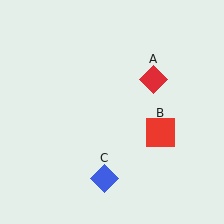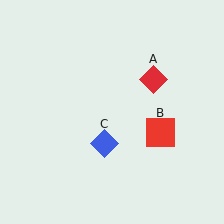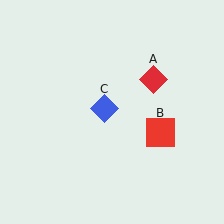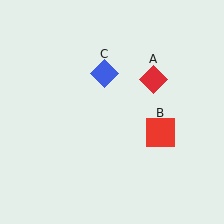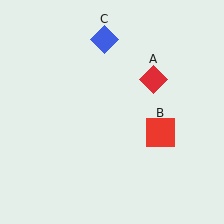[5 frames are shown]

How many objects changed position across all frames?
1 object changed position: blue diamond (object C).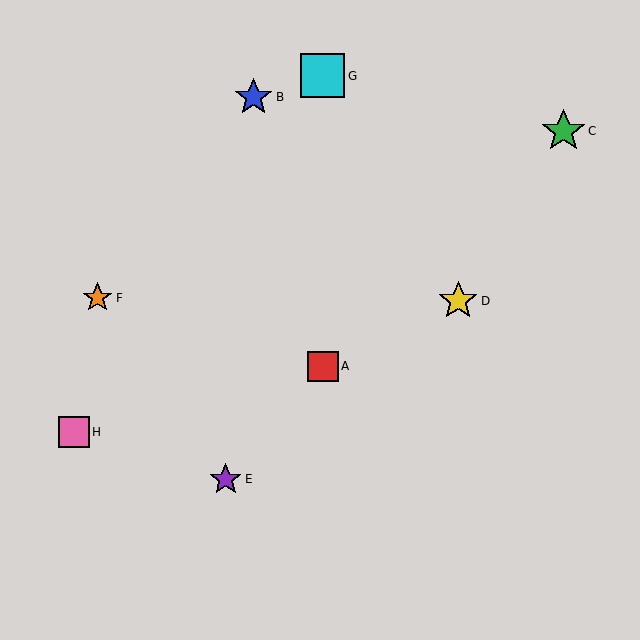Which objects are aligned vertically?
Objects A, G are aligned vertically.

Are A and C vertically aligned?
No, A is at x≈323 and C is at x≈564.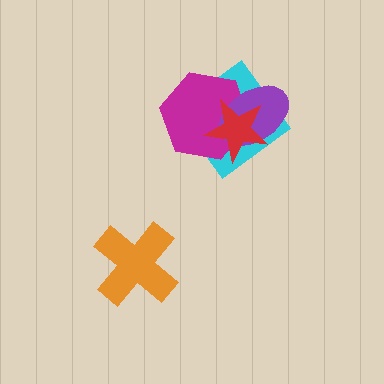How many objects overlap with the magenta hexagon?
3 objects overlap with the magenta hexagon.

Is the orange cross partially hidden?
No, no other shape covers it.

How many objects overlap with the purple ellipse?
3 objects overlap with the purple ellipse.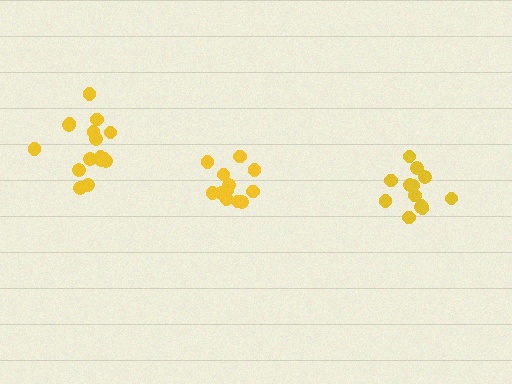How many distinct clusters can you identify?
There are 3 distinct clusters.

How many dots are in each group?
Group 1: 12 dots, Group 2: 13 dots, Group 3: 16 dots (41 total).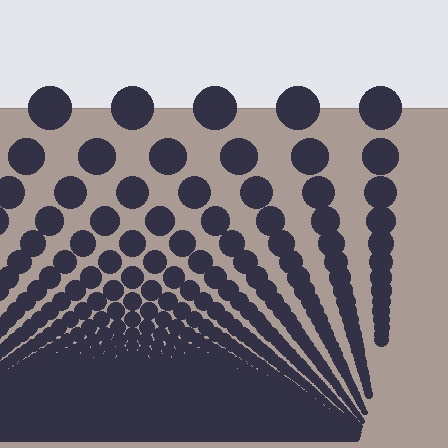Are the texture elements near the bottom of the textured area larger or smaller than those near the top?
Smaller. The gradient is inverted — elements near the bottom are smaller and denser.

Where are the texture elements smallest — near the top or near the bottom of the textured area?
Near the bottom.